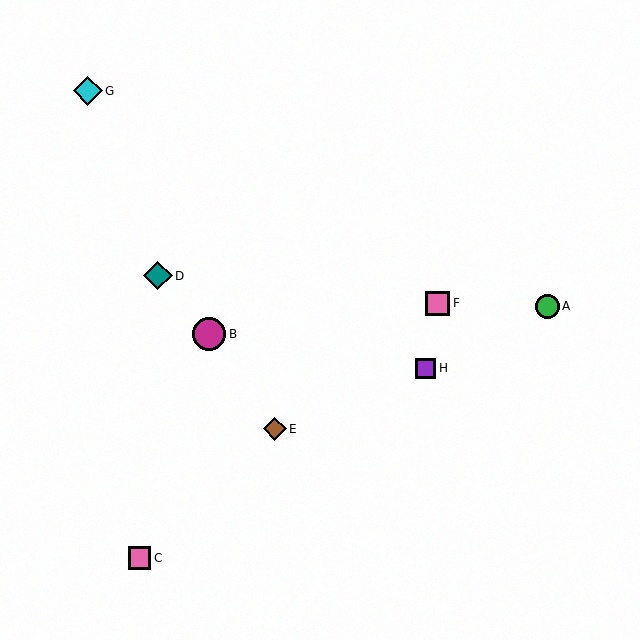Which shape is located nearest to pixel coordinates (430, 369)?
The purple square (labeled H) at (426, 368) is nearest to that location.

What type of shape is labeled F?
Shape F is a pink square.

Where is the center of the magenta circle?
The center of the magenta circle is at (209, 334).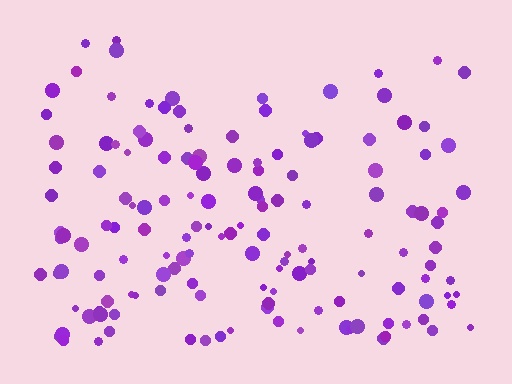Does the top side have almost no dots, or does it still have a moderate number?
Still a moderate number, just noticeably fewer than the bottom.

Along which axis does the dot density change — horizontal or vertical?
Vertical.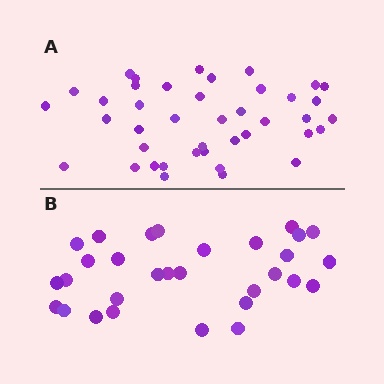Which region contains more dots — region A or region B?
Region A (the top region) has more dots.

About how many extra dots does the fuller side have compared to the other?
Region A has roughly 12 or so more dots than region B.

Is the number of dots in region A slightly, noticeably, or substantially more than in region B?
Region A has noticeably more, but not dramatically so. The ratio is roughly 1.4 to 1.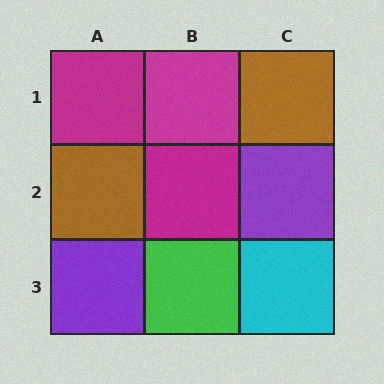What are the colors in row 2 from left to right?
Brown, magenta, purple.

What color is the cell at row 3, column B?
Green.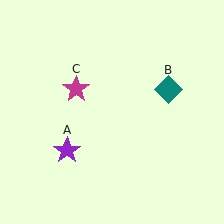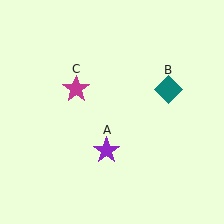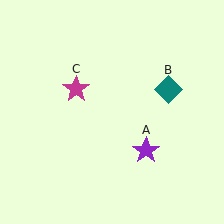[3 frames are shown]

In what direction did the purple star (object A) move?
The purple star (object A) moved right.